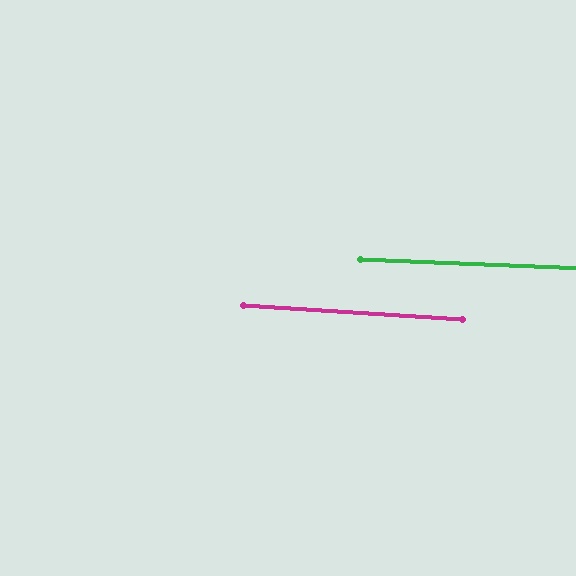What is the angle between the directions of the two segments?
Approximately 1 degree.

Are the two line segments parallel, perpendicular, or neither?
Parallel — their directions differ by only 1.1°.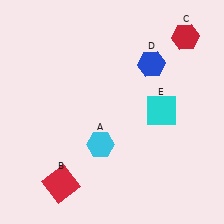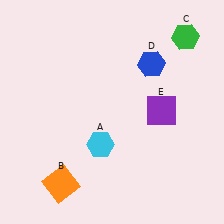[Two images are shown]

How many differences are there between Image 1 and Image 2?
There are 3 differences between the two images.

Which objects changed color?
B changed from red to orange. C changed from red to green. E changed from cyan to purple.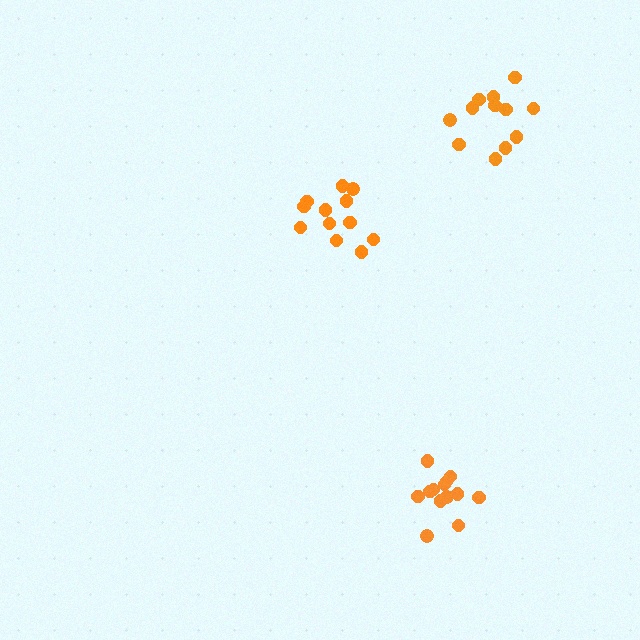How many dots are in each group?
Group 1: 12 dots, Group 2: 13 dots, Group 3: 12 dots (37 total).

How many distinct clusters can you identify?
There are 3 distinct clusters.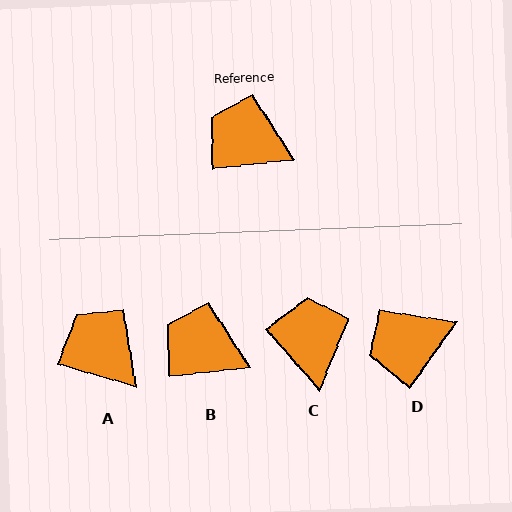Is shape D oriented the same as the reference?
No, it is off by about 48 degrees.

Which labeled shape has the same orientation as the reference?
B.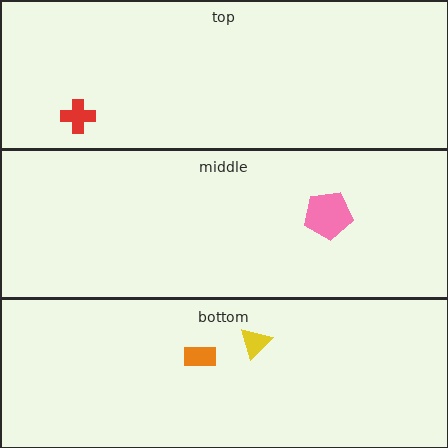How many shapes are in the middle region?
1.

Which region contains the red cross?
The top region.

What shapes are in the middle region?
The pink pentagon.